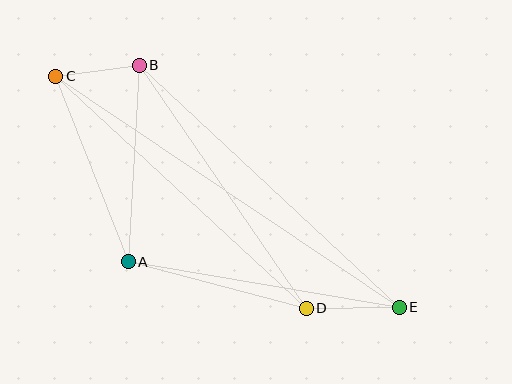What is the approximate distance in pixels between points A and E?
The distance between A and E is approximately 275 pixels.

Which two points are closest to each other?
Points B and C are closest to each other.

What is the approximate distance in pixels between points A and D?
The distance between A and D is approximately 184 pixels.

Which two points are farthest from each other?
Points C and E are farthest from each other.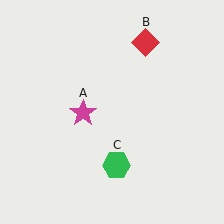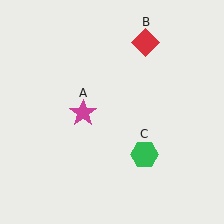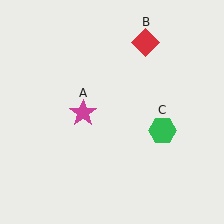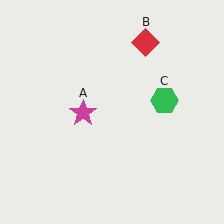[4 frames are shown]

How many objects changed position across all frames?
1 object changed position: green hexagon (object C).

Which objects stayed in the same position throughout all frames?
Magenta star (object A) and red diamond (object B) remained stationary.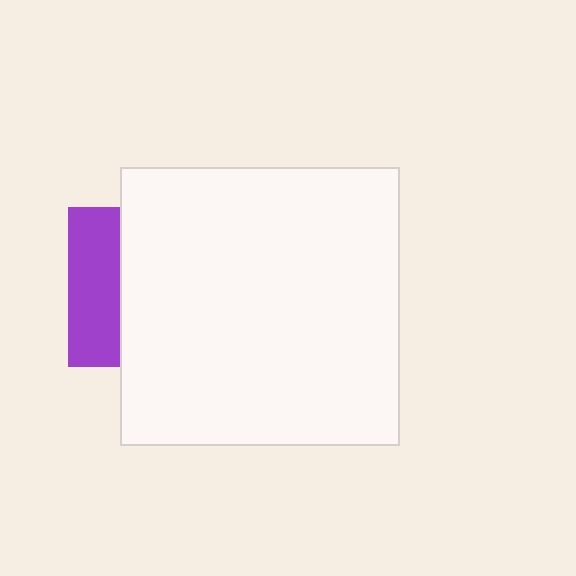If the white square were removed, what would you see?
You would see the complete purple square.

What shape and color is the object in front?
The object in front is a white square.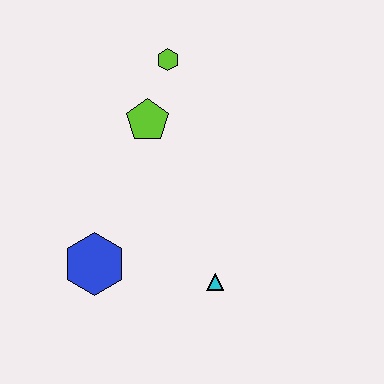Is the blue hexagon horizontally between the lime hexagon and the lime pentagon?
No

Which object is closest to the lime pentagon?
The lime hexagon is closest to the lime pentagon.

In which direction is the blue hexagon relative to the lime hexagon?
The blue hexagon is below the lime hexagon.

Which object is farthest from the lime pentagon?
The cyan triangle is farthest from the lime pentagon.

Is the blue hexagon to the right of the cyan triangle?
No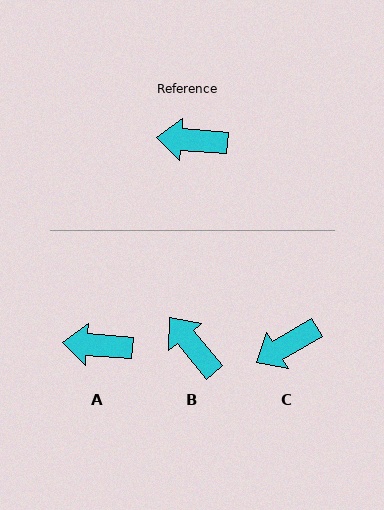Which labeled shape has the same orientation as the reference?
A.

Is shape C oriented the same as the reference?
No, it is off by about 34 degrees.